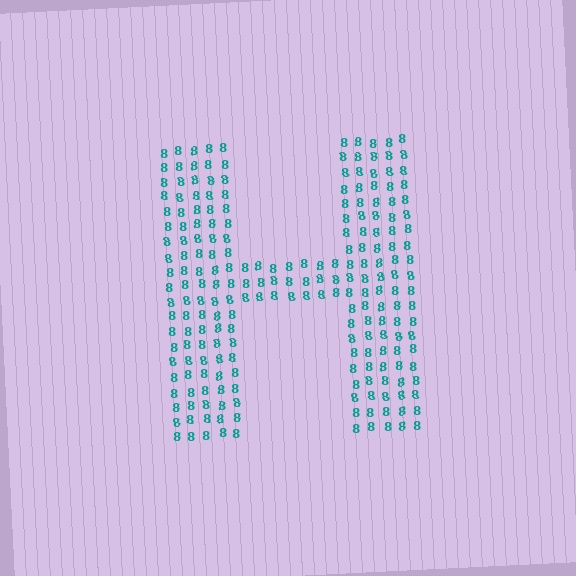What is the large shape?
The large shape is the letter H.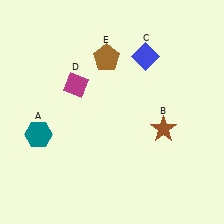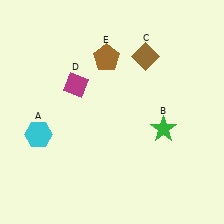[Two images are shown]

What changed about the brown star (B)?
In Image 1, B is brown. In Image 2, it changed to green.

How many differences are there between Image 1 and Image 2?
There are 3 differences between the two images.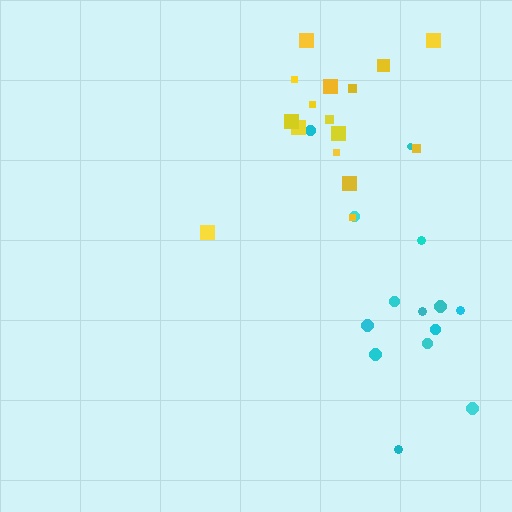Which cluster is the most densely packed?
Cyan.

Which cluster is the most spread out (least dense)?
Yellow.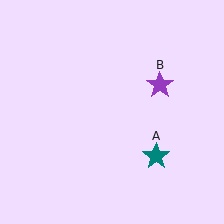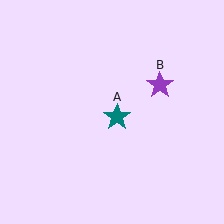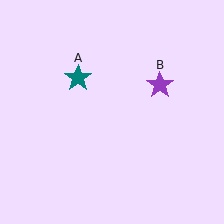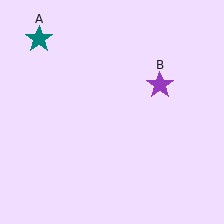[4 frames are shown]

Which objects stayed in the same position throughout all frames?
Purple star (object B) remained stationary.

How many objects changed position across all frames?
1 object changed position: teal star (object A).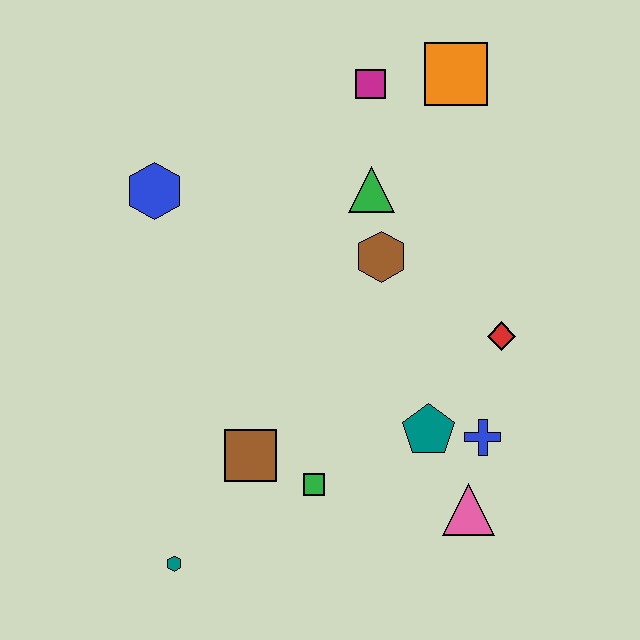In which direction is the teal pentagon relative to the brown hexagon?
The teal pentagon is below the brown hexagon.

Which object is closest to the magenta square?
The orange square is closest to the magenta square.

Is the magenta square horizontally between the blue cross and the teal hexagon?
Yes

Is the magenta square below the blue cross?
No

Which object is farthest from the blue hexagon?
The pink triangle is farthest from the blue hexagon.